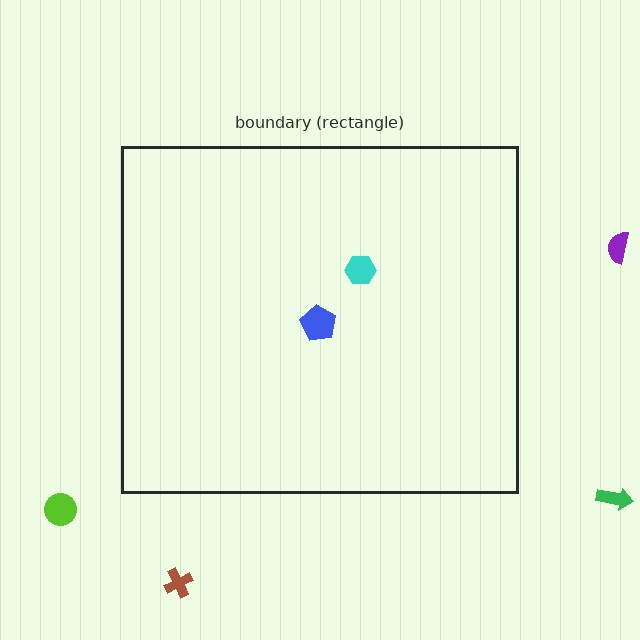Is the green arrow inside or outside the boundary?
Outside.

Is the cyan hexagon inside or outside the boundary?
Inside.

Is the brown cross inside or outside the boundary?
Outside.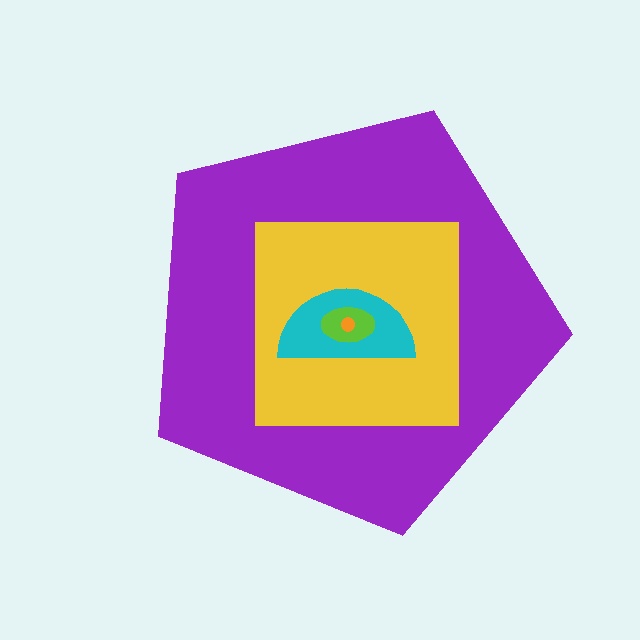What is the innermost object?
The orange circle.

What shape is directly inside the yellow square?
The cyan semicircle.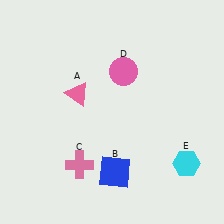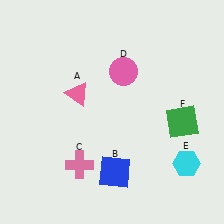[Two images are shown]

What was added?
A green square (F) was added in Image 2.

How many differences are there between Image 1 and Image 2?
There is 1 difference between the two images.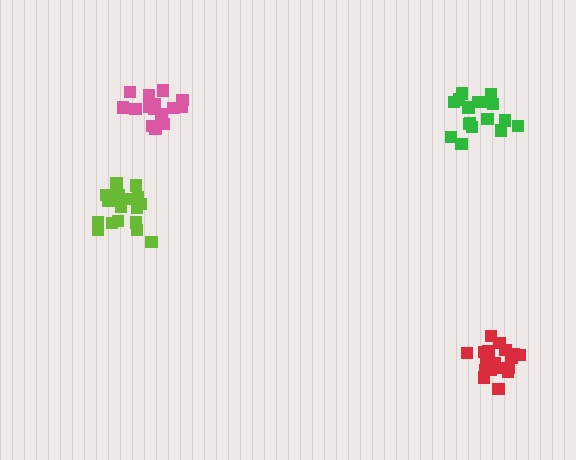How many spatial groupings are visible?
There are 4 spatial groupings.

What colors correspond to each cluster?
The clusters are colored: red, pink, lime, green.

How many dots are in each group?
Group 1: 18 dots, Group 2: 16 dots, Group 3: 18 dots, Group 4: 17 dots (69 total).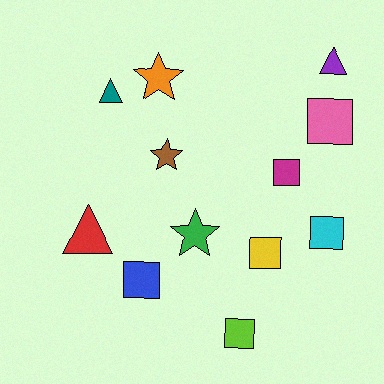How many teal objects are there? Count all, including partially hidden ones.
There is 1 teal object.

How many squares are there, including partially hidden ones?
There are 6 squares.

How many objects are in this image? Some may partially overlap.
There are 12 objects.